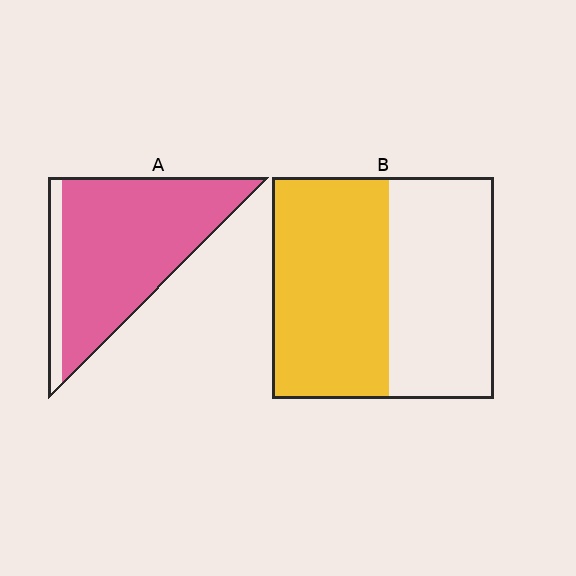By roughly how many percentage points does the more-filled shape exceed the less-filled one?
By roughly 35 percentage points (A over B).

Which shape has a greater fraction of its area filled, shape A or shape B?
Shape A.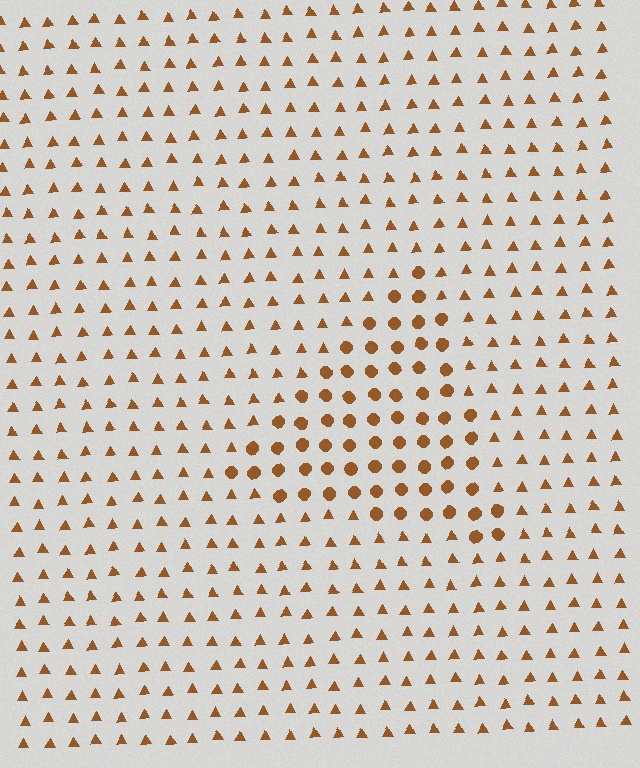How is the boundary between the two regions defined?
The boundary is defined by a change in element shape: circles inside vs. triangles outside. All elements share the same color and spacing.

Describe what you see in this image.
The image is filled with small brown elements arranged in a uniform grid. A triangle-shaped region contains circles, while the surrounding area contains triangles. The boundary is defined purely by the change in element shape.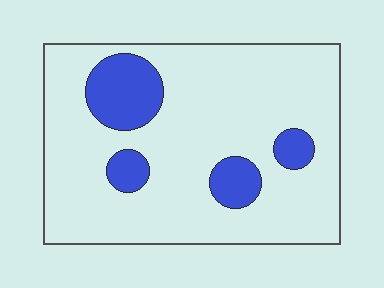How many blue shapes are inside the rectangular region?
4.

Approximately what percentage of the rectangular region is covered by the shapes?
Approximately 15%.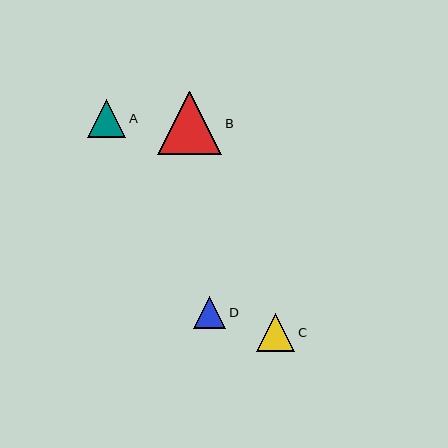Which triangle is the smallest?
Triangle D is the smallest with a size of approximately 32 pixels.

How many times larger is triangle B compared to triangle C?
Triangle B is approximately 1.7 times the size of triangle C.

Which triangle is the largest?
Triangle B is the largest with a size of approximately 64 pixels.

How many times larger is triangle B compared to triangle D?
Triangle B is approximately 2.0 times the size of triangle D.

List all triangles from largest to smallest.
From largest to smallest: B, C, A, D.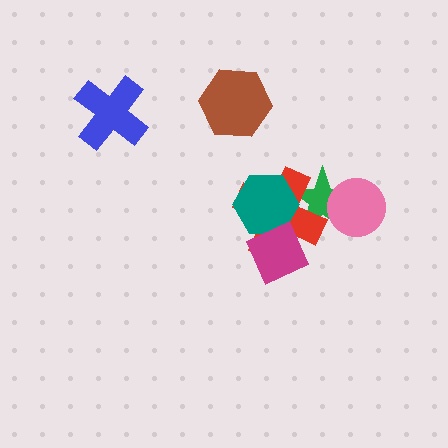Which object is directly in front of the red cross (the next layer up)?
The teal hexagon is directly in front of the red cross.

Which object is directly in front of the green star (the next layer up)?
The red cross is directly in front of the green star.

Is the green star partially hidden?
Yes, it is partially covered by another shape.